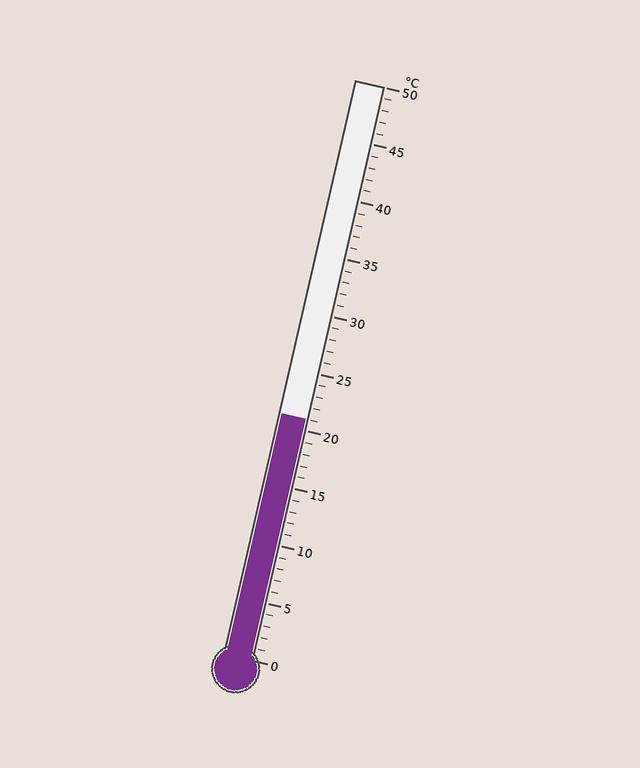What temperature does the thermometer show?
The thermometer shows approximately 21°C.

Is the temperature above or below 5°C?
The temperature is above 5°C.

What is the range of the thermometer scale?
The thermometer scale ranges from 0°C to 50°C.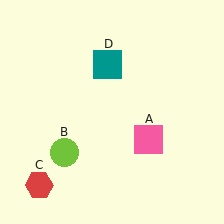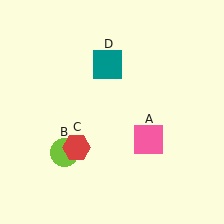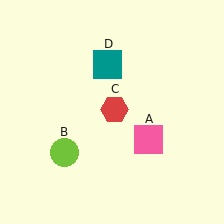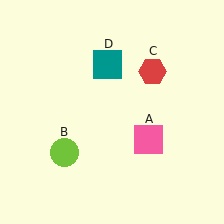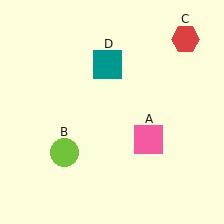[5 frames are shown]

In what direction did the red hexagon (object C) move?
The red hexagon (object C) moved up and to the right.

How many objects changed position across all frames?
1 object changed position: red hexagon (object C).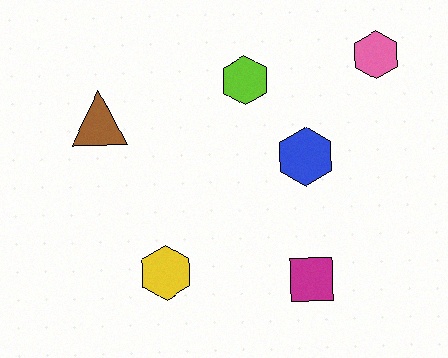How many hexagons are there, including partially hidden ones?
There are 4 hexagons.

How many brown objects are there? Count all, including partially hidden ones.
There is 1 brown object.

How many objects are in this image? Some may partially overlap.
There are 6 objects.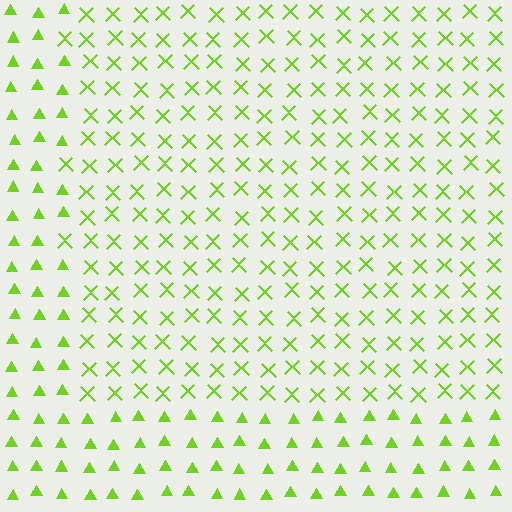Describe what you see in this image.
The image is filled with small lime elements arranged in a uniform grid. A rectangle-shaped region contains X marks, while the surrounding area contains triangles. The boundary is defined purely by the change in element shape.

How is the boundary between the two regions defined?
The boundary is defined by a change in element shape: X marks inside vs. triangles outside. All elements share the same color and spacing.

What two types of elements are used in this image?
The image uses X marks inside the rectangle region and triangles outside it.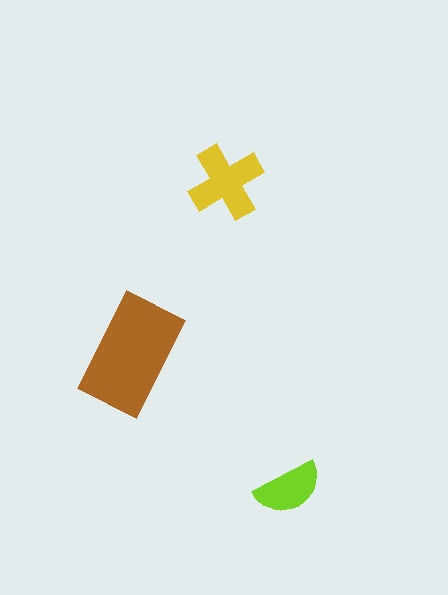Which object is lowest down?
The lime semicircle is bottommost.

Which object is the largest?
The brown rectangle.